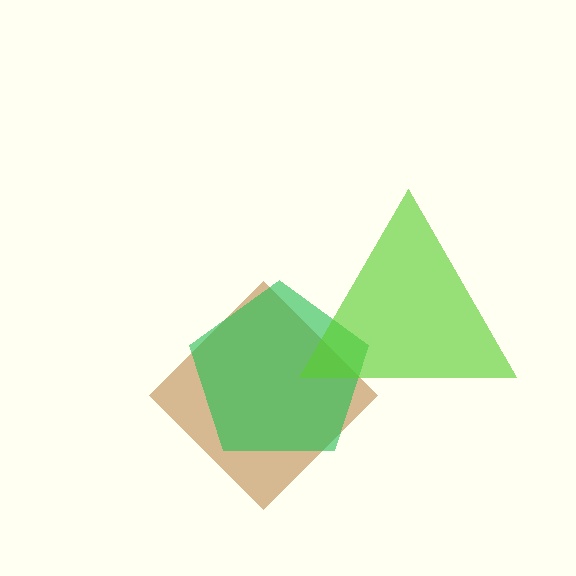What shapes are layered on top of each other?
The layered shapes are: a brown diamond, a green pentagon, a lime triangle.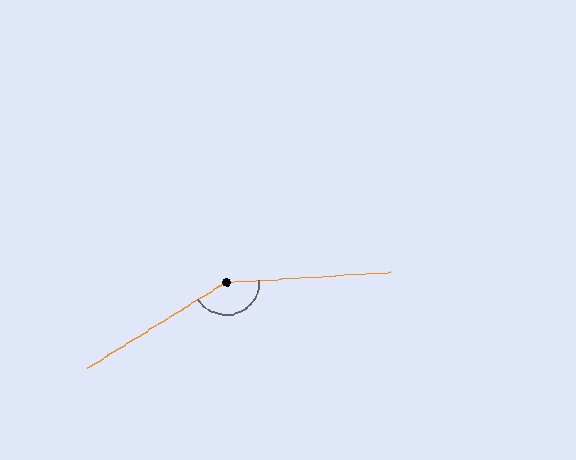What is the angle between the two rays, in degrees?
Approximately 152 degrees.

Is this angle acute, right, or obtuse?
It is obtuse.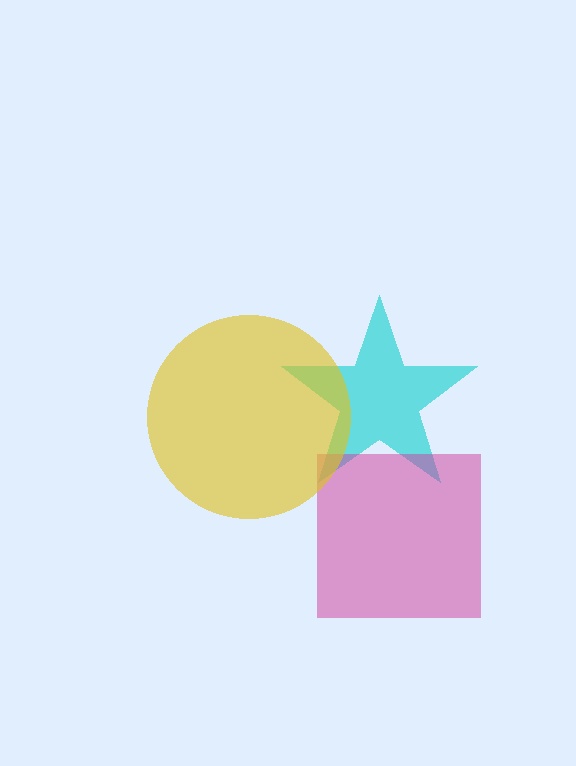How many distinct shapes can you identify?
There are 3 distinct shapes: a cyan star, a magenta square, a yellow circle.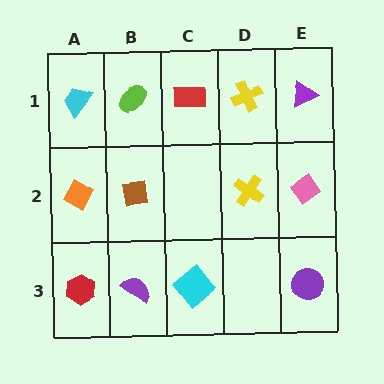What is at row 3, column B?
A purple semicircle.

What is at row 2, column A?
An orange diamond.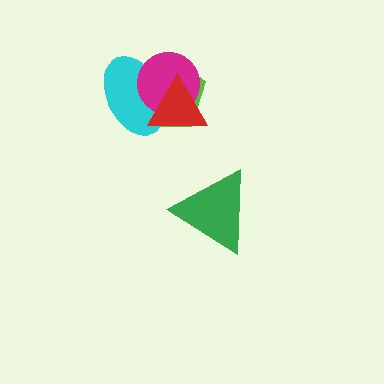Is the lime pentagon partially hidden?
Yes, it is partially covered by another shape.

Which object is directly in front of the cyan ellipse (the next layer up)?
The magenta circle is directly in front of the cyan ellipse.